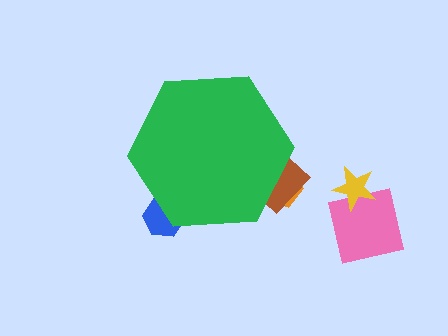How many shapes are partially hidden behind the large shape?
3 shapes are partially hidden.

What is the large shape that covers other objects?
A green hexagon.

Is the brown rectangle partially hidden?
Yes, the brown rectangle is partially hidden behind the green hexagon.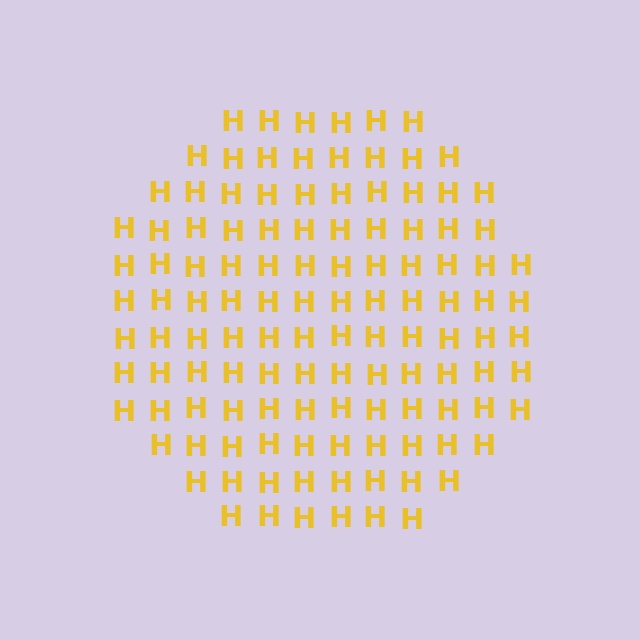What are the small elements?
The small elements are letter H's.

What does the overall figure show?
The overall figure shows a circle.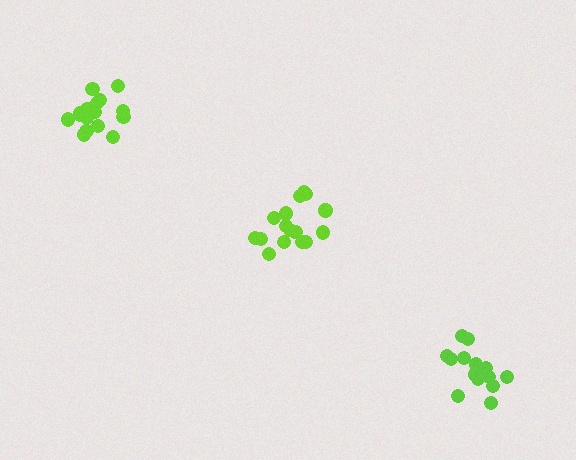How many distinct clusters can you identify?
There are 3 distinct clusters.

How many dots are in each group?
Group 1: 15 dots, Group 2: 16 dots, Group 3: 16 dots (47 total).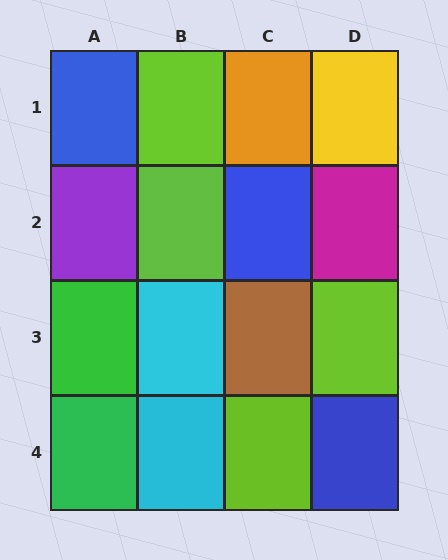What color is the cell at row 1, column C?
Orange.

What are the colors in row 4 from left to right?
Green, cyan, lime, blue.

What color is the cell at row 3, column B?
Cyan.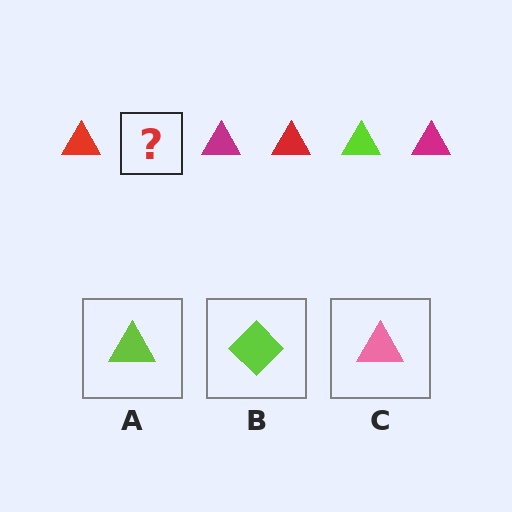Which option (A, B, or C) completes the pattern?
A.